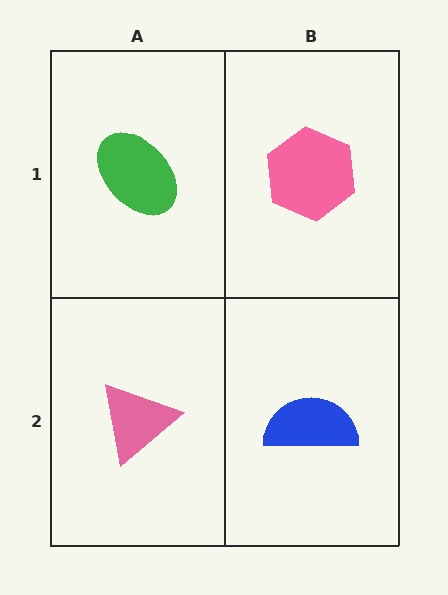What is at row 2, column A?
A pink triangle.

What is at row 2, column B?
A blue semicircle.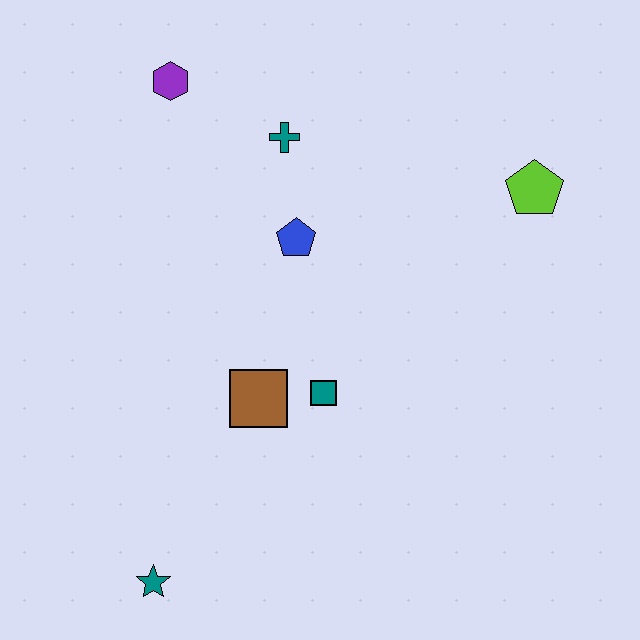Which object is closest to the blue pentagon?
The teal cross is closest to the blue pentagon.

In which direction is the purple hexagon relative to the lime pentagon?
The purple hexagon is to the left of the lime pentagon.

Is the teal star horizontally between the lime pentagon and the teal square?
No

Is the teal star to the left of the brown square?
Yes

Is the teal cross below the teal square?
No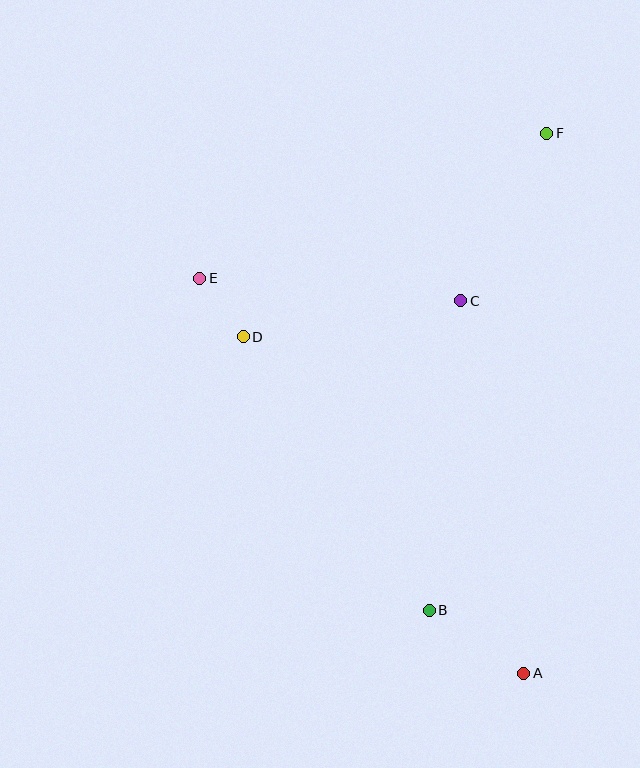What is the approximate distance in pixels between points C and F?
The distance between C and F is approximately 188 pixels.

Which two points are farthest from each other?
Points A and F are farthest from each other.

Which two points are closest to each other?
Points D and E are closest to each other.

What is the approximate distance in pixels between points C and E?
The distance between C and E is approximately 262 pixels.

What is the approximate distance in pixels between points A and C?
The distance between A and C is approximately 378 pixels.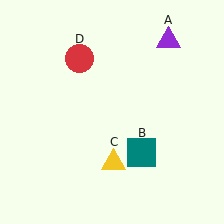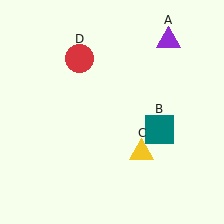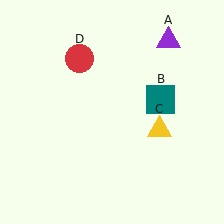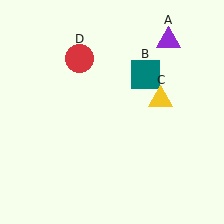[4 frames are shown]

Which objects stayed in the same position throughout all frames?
Purple triangle (object A) and red circle (object D) remained stationary.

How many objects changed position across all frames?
2 objects changed position: teal square (object B), yellow triangle (object C).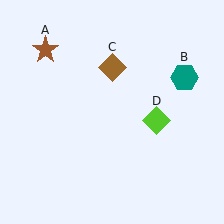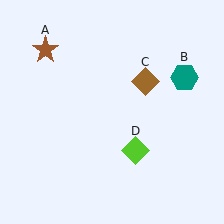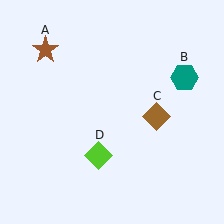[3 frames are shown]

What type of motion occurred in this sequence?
The brown diamond (object C), lime diamond (object D) rotated clockwise around the center of the scene.